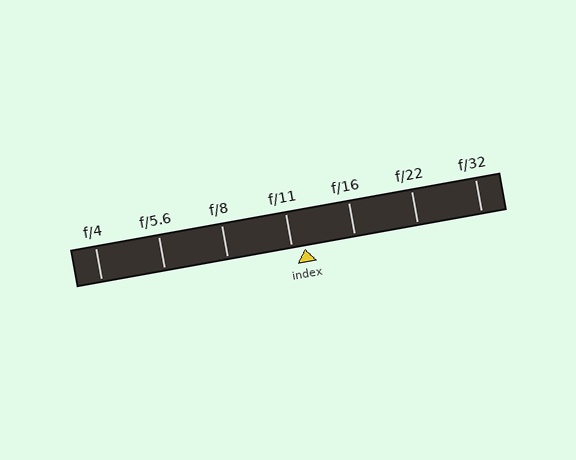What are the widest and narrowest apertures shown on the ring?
The widest aperture shown is f/4 and the narrowest is f/32.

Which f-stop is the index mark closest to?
The index mark is closest to f/11.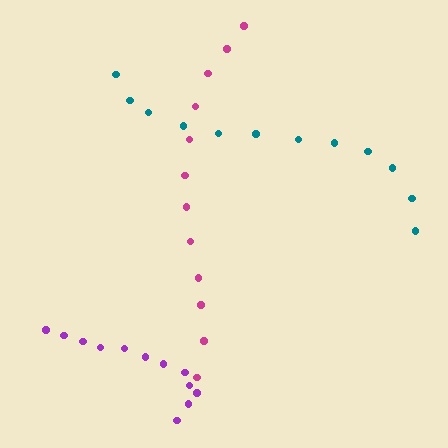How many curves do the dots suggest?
There are 3 distinct paths.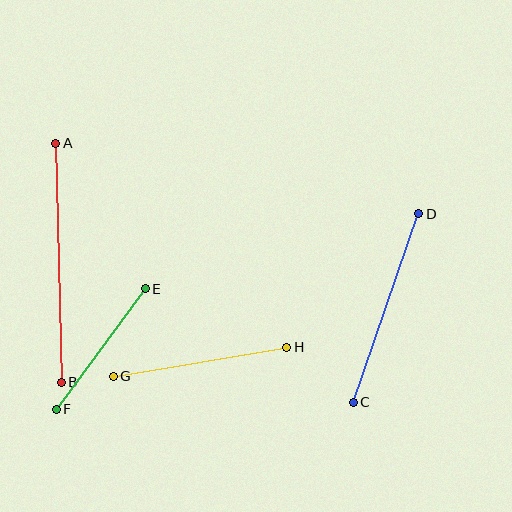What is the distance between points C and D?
The distance is approximately 199 pixels.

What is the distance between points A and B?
The distance is approximately 239 pixels.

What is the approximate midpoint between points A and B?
The midpoint is at approximately (58, 263) pixels.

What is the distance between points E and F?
The distance is approximately 150 pixels.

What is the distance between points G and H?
The distance is approximately 176 pixels.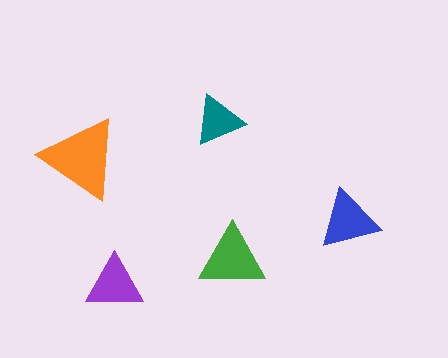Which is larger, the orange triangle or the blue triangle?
The orange one.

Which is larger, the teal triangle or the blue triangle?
The blue one.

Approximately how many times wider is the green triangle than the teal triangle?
About 1.5 times wider.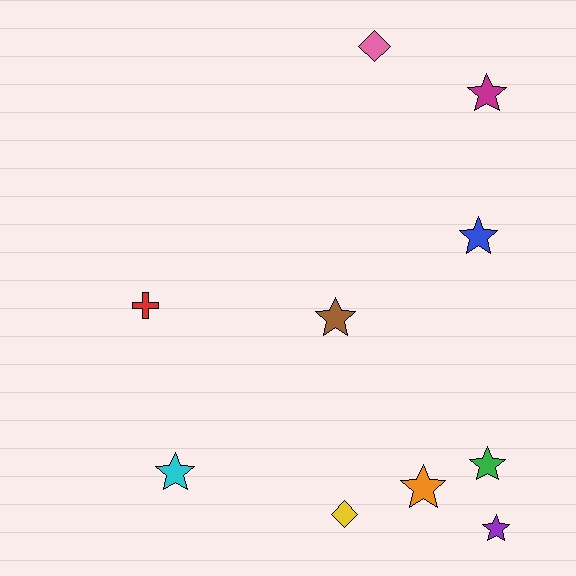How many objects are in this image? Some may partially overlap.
There are 10 objects.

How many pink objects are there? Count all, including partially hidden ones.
There is 1 pink object.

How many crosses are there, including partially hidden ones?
There is 1 cross.